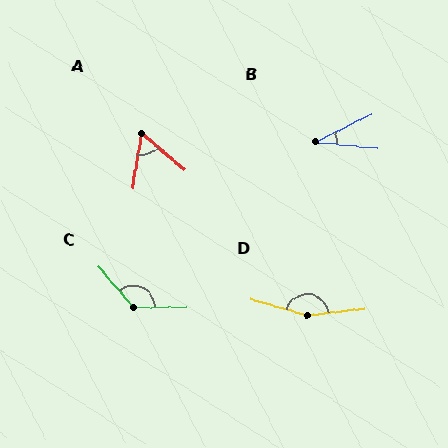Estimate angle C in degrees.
Approximately 130 degrees.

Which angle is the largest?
D, at approximately 157 degrees.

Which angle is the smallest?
B, at approximately 33 degrees.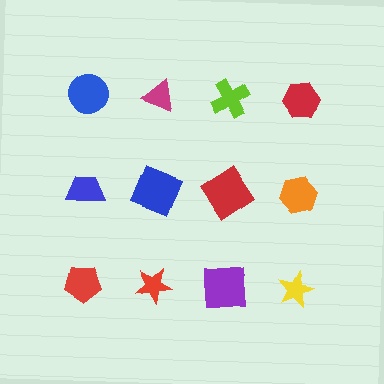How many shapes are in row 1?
4 shapes.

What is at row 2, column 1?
A blue trapezoid.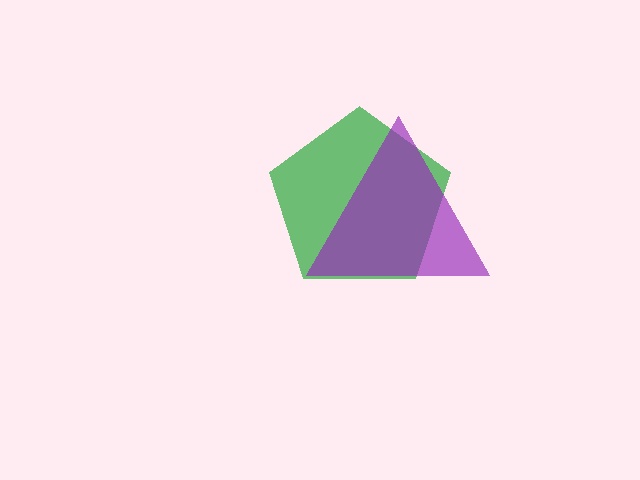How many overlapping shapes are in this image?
There are 2 overlapping shapes in the image.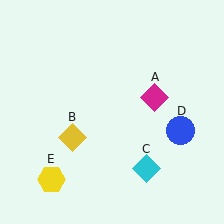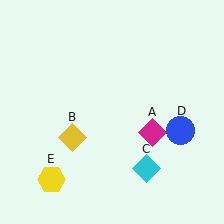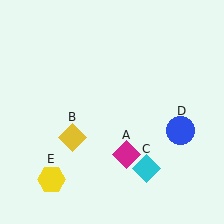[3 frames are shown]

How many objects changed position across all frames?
1 object changed position: magenta diamond (object A).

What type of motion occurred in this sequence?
The magenta diamond (object A) rotated clockwise around the center of the scene.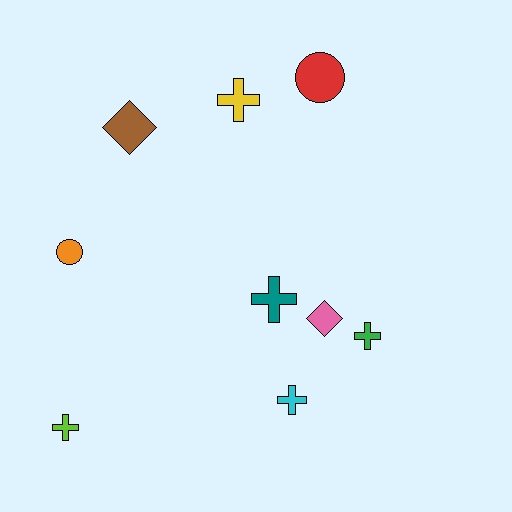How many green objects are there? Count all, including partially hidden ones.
There is 1 green object.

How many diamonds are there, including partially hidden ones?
There are 2 diamonds.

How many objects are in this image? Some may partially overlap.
There are 9 objects.